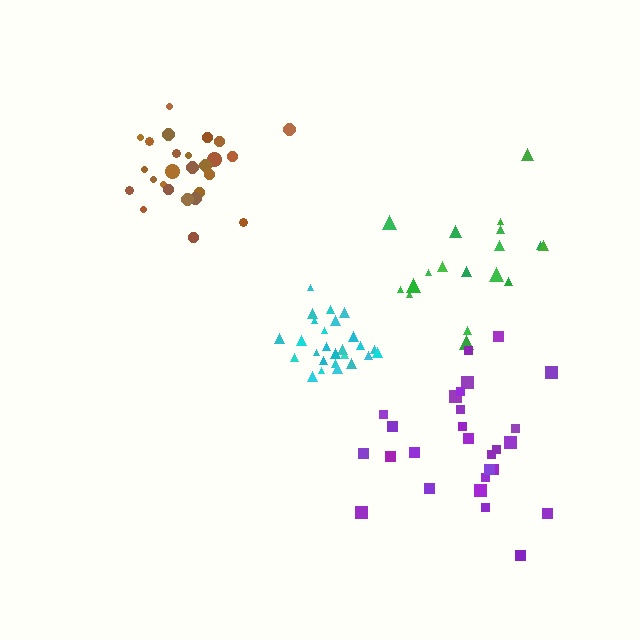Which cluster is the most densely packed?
Cyan.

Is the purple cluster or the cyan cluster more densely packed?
Cyan.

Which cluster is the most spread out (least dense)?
Green.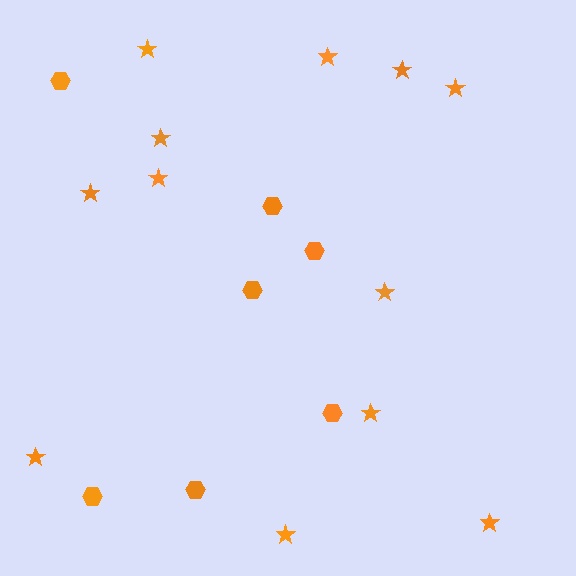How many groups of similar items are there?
There are 2 groups: one group of stars (12) and one group of hexagons (7).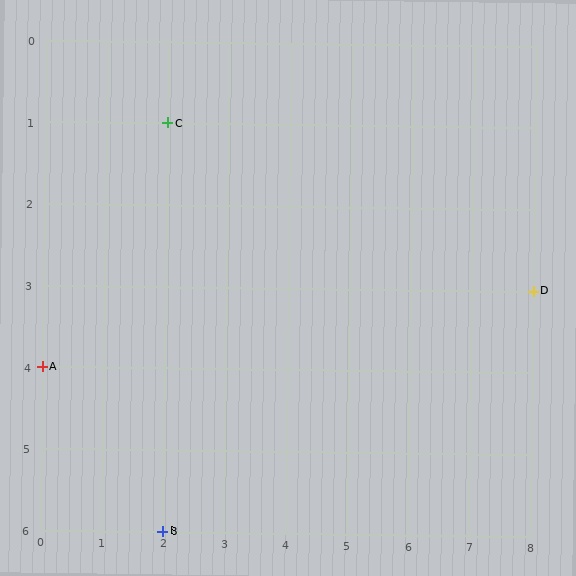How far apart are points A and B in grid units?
Points A and B are 2 columns and 2 rows apart (about 2.8 grid units diagonally).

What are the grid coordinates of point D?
Point D is at grid coordinates (8, 3).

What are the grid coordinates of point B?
Point B is at grid coordinates (2, 6).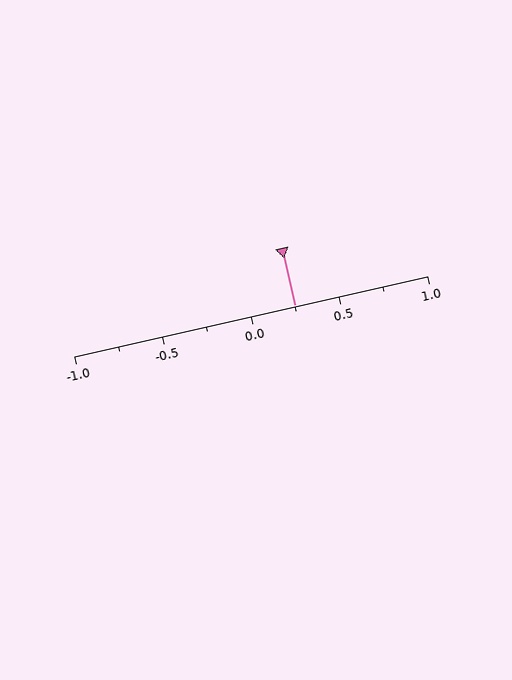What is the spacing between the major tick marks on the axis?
The major ticks are spaced 0.5 apart.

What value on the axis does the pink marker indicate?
The marker indicates approximately 0.25.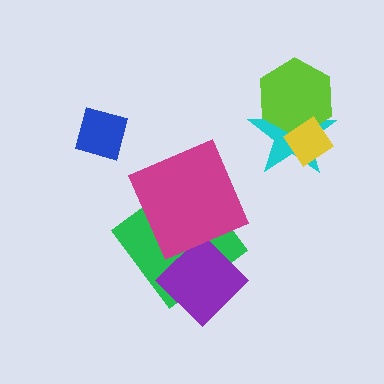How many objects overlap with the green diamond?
2 objects overlap with the green diamond.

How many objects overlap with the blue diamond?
0 objects overlap with the blue diamond.